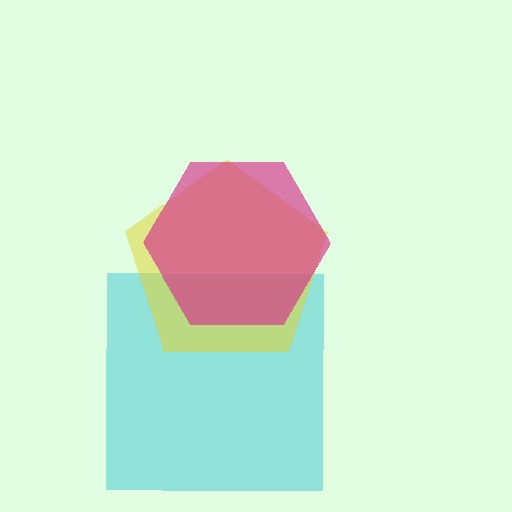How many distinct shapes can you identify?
There are 3 distinct shapes: a cyan square, a yellow pentagon, a magenta hexagon.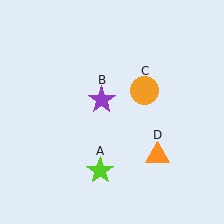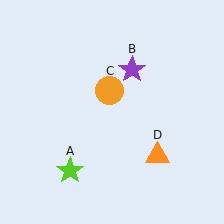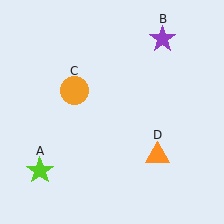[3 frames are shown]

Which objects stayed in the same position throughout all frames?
Orange triangle (object D) remained stationary.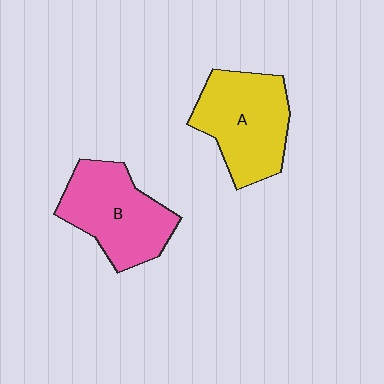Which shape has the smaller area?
Shape B (pink).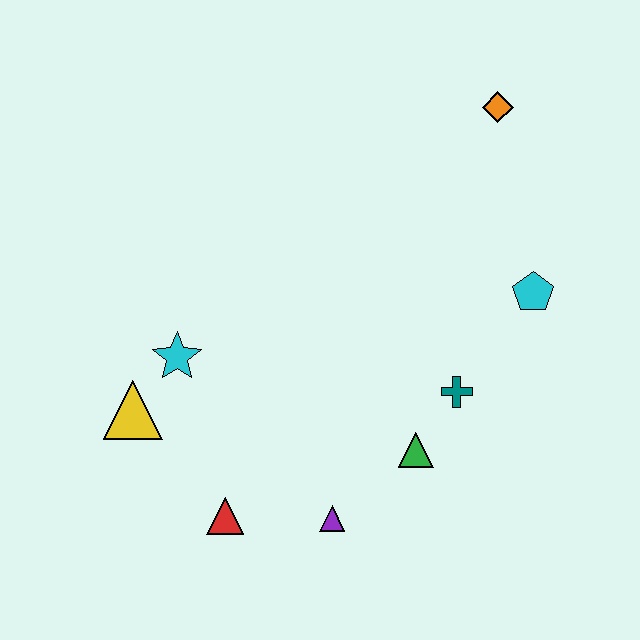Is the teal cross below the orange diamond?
Yes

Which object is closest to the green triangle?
The teal cross is closest to the green triangle.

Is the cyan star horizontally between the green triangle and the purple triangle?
No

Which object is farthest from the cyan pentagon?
The yellow triangle is farthest from the cyan pentagon.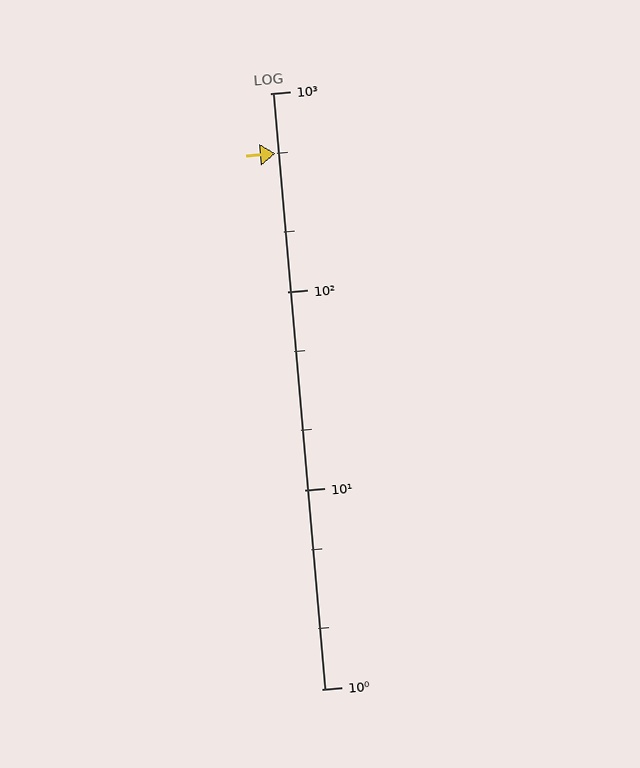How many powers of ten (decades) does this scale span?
The scale spans 3 decades, from 1 to 1000.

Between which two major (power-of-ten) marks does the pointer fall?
The pointer is between 100 and 1000.